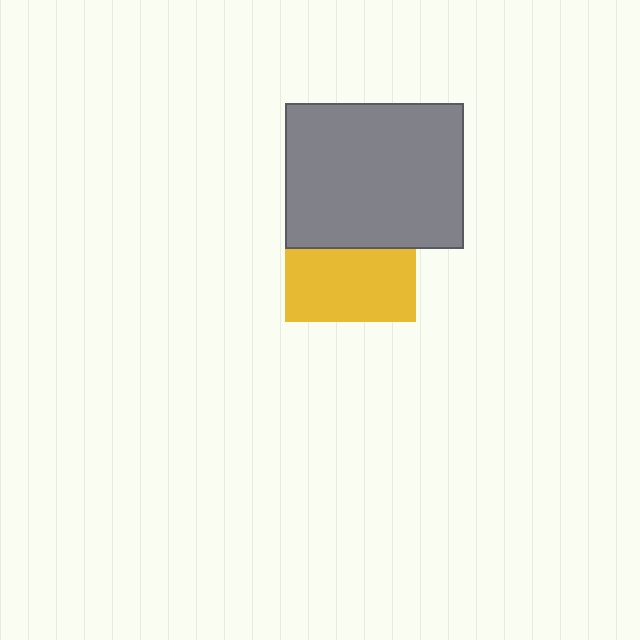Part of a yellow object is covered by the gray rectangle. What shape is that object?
It is a square.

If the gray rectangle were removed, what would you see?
You would see the complete yellow square.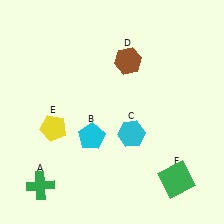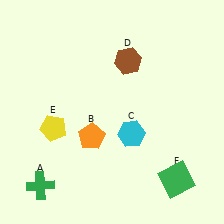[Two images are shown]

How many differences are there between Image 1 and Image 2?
There is 1 difference between the two images.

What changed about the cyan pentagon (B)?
In Image 1, B is cyan. In Image 2, it changed to orange.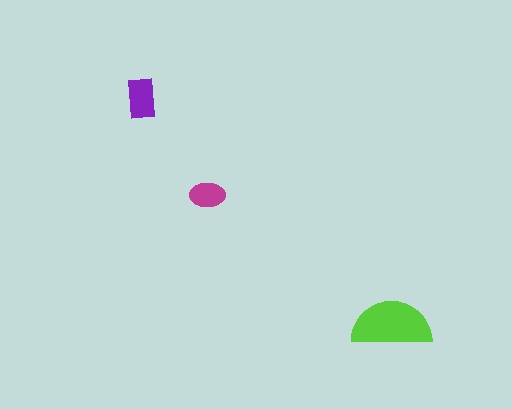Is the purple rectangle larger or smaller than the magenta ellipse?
Larger.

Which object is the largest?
The lime semicircle.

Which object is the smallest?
The magenta ellipse.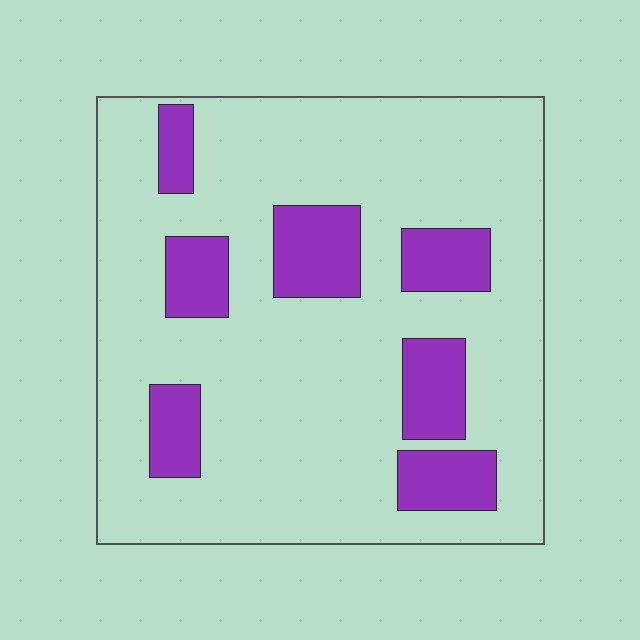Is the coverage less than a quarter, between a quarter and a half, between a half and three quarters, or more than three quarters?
Less than a quarter.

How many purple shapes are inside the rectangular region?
7.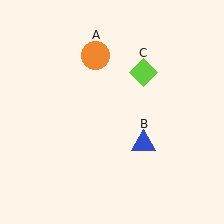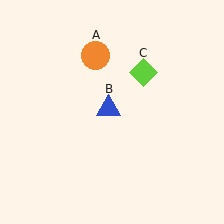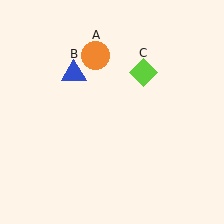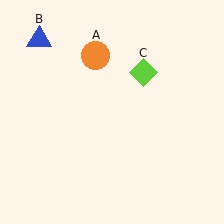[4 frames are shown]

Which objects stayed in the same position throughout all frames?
Orange circle (object A) and lime diamond (object C) remained stationary.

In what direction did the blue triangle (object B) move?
The blue triangle (object B) moved up and to the left.